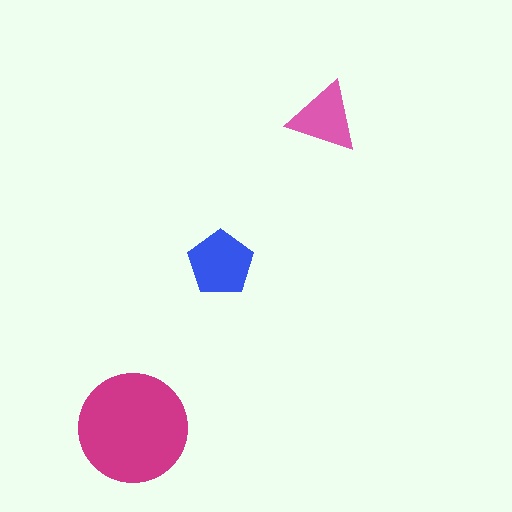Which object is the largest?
The magenta circle.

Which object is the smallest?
The pink triangle.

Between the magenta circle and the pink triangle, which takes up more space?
The magenta circle.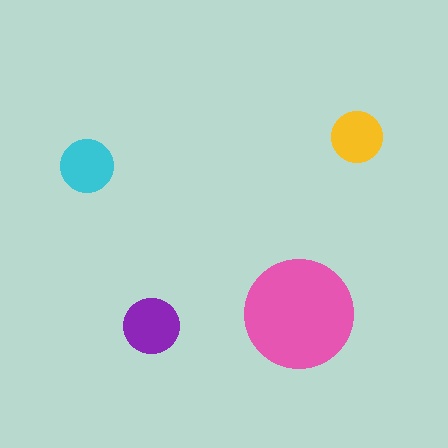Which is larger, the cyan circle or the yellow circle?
The cyan one.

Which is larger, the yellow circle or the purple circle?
The purple one.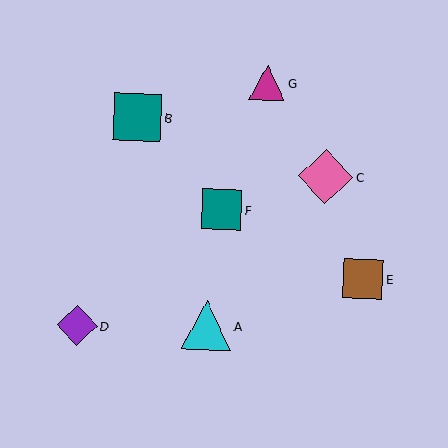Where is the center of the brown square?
The center of the brown square is at (363, 279).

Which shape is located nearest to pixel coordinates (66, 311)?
The purple diamond (labeled D) at (77, 325) is nearest to that location.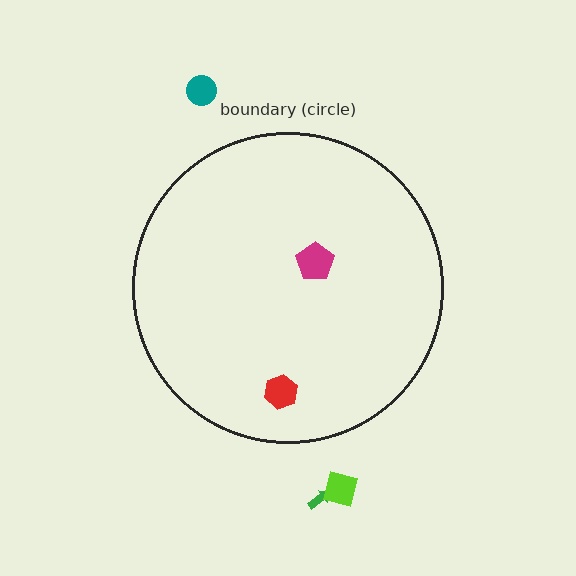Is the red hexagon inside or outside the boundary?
Inside.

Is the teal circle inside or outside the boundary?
Outside.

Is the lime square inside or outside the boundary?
Outside.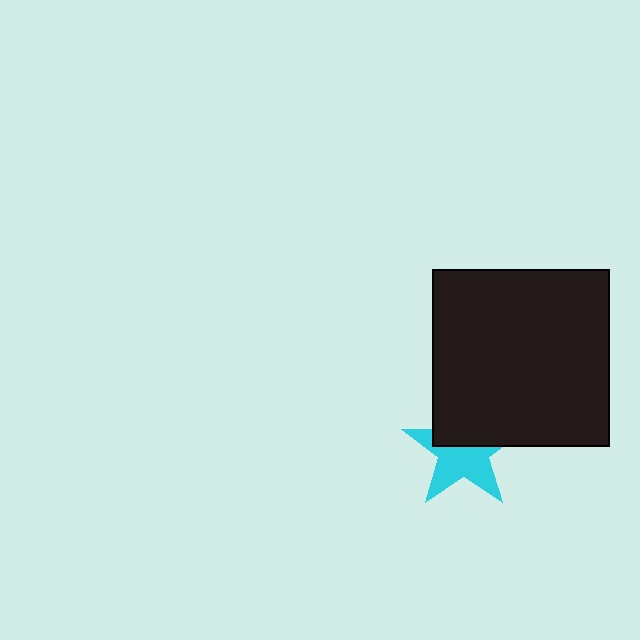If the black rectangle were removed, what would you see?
You would see the complete cyan star.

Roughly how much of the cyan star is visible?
About half of it is visible (roughly 56%).